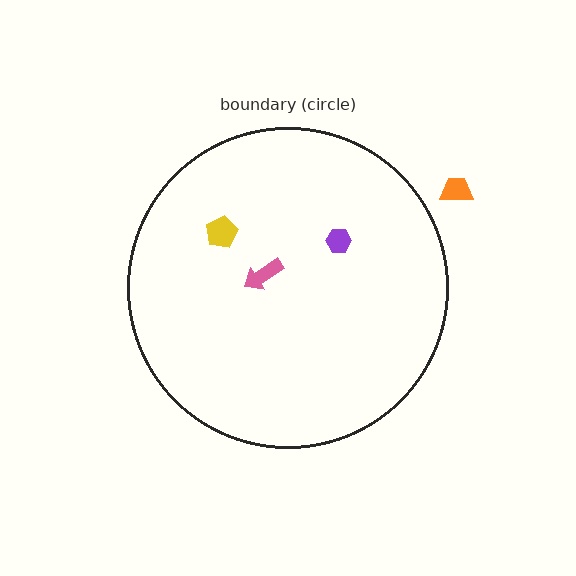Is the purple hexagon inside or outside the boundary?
Inside.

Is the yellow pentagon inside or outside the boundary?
Inside.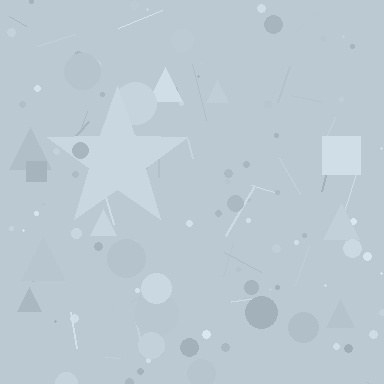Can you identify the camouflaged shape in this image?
The camouflaged shape is a star.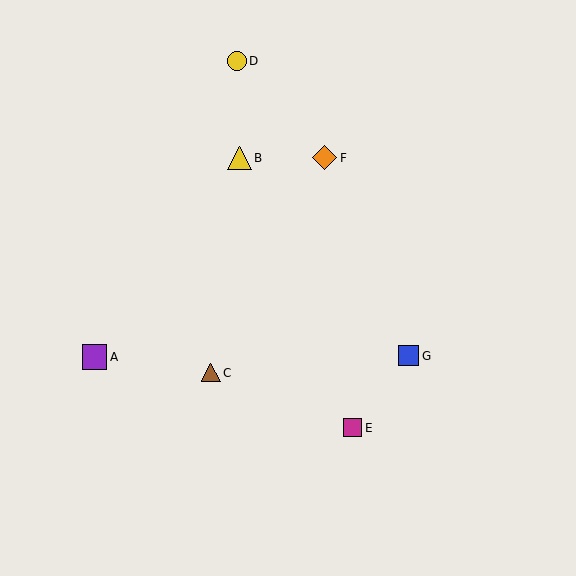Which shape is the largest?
The purple square (labeled A) is the largest.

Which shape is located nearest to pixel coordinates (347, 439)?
The magenta square (labeled E) at (353, 428) is nearest to that location.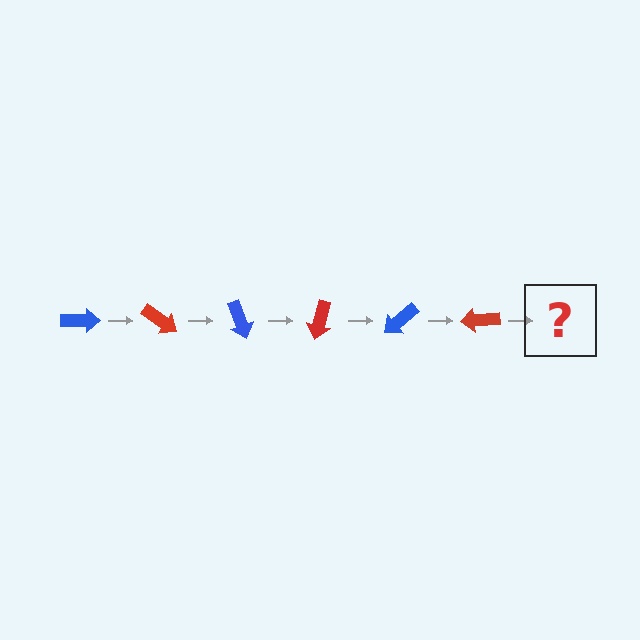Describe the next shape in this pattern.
It should be a blue arrow, rotated 210 degrees from the start.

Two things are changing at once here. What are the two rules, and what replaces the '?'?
The two rules are that it rotates 35 degrees each step and the color cycles through blue and red. The '?' should be a blue arrow, rotated 210 degrees from the start.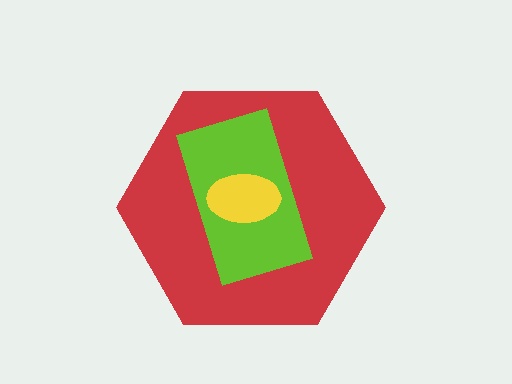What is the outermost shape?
The red hexagon.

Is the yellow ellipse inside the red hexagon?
Yes.